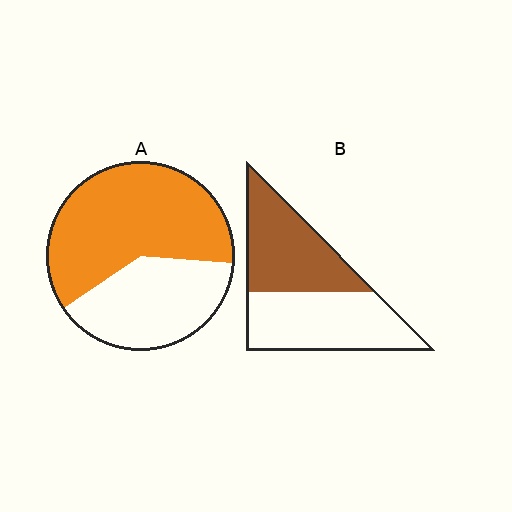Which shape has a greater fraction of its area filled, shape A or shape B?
Shape A.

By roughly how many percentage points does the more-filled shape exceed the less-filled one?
By roughly 15 percentage points (A over B).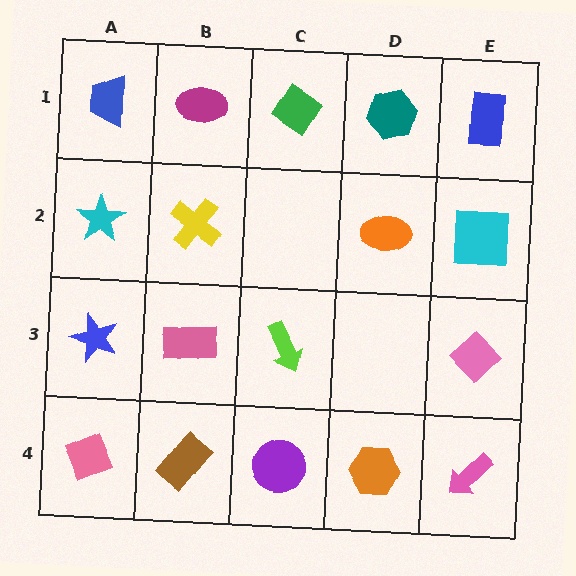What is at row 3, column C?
A lime arrow.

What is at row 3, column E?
A pink diamond.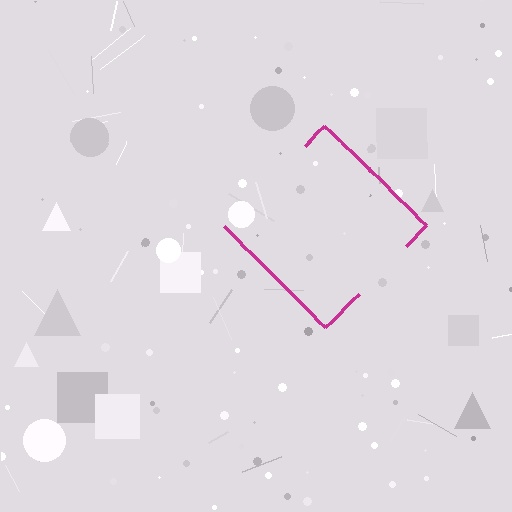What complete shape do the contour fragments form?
The contour fragments form a diamond.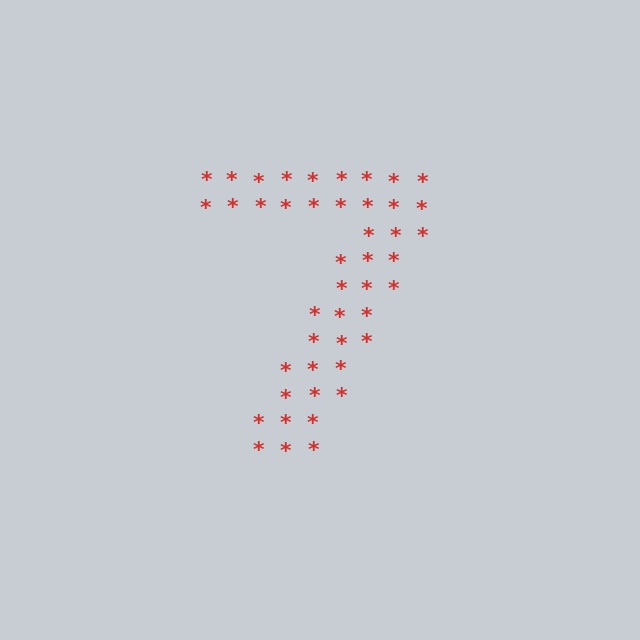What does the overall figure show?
The overall figure shows the digit 7.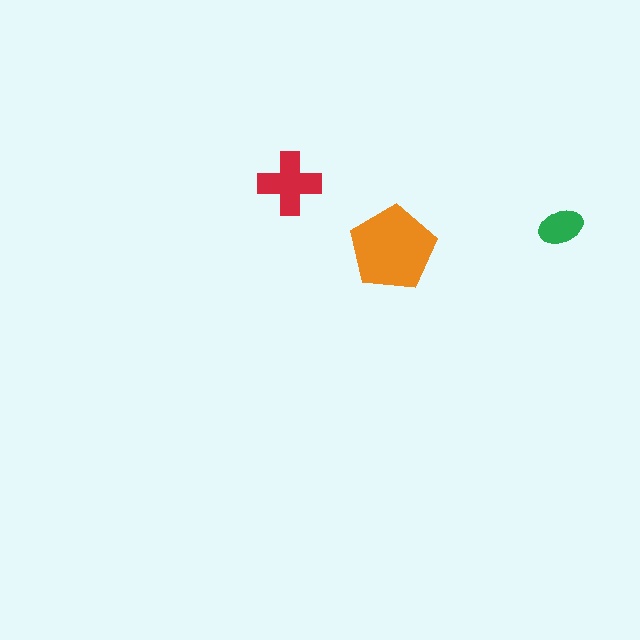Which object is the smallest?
The green ellipse.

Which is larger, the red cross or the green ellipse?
The red cross.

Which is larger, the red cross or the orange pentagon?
The orange pentagon.